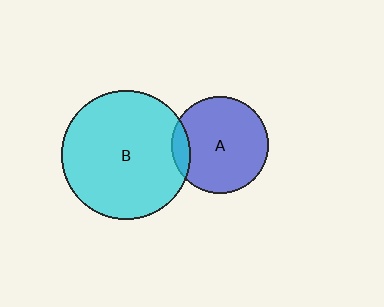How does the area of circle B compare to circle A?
Approximately 1.8 times.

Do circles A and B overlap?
Yes.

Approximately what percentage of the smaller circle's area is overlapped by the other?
Approximately 10%.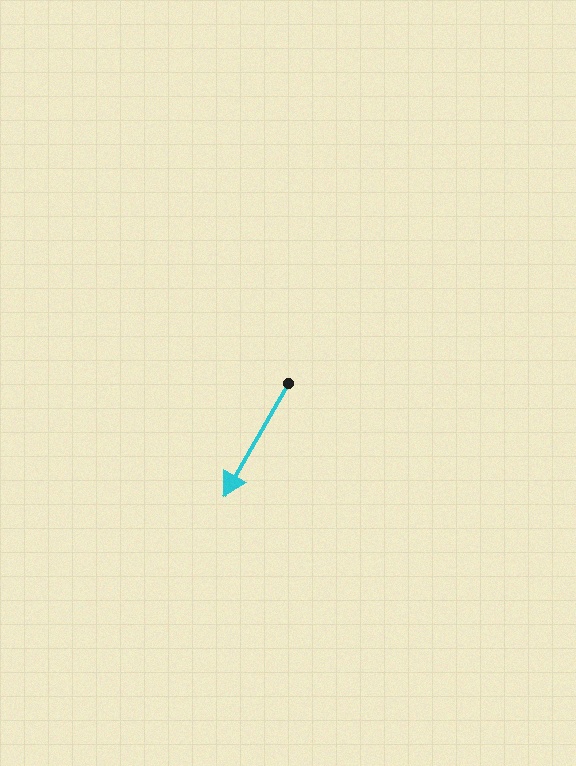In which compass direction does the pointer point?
Southwest.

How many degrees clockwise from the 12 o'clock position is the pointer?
Approximately 210 degrees.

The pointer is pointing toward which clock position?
Roughly 7 o'clock.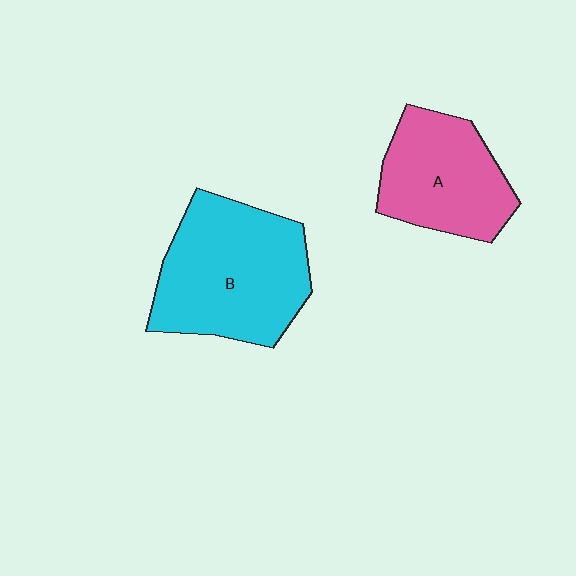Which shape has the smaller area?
Shape A (pink).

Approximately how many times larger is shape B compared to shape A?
Approximately 1.4 times.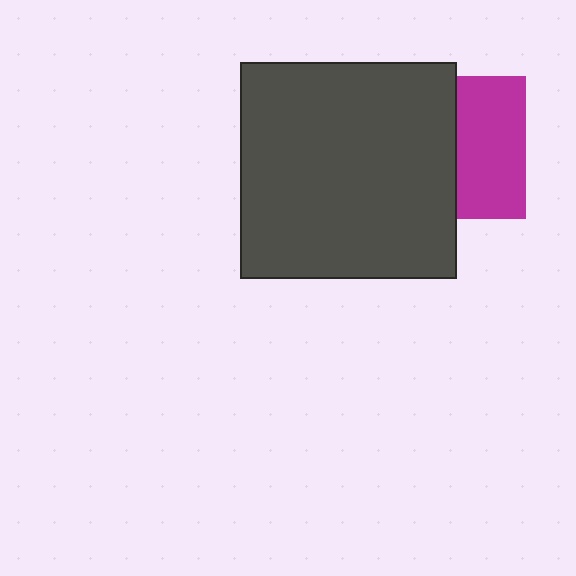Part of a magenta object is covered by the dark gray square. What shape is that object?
It is a square.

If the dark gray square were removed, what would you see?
You would see the complete magenta square.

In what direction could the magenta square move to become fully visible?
The magenta square could move right. That would shift it out from behind the dark gray square entirely.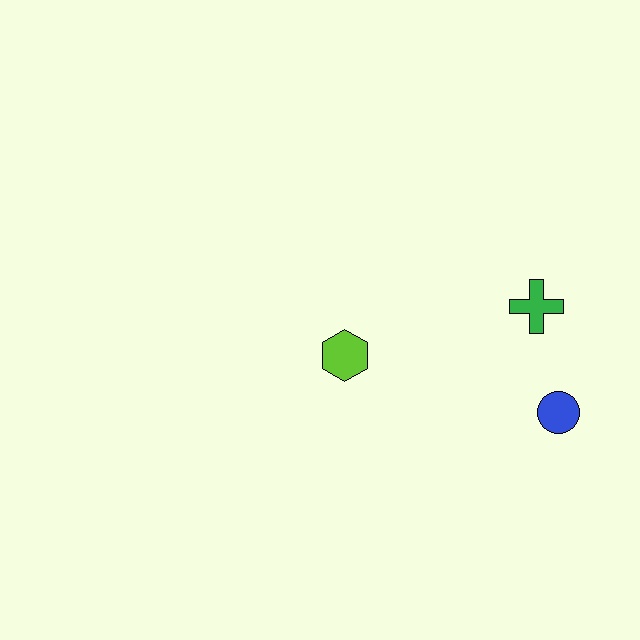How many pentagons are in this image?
There are no pentagons.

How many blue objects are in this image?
There is 1 blue object.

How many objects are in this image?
There are 3 objects.